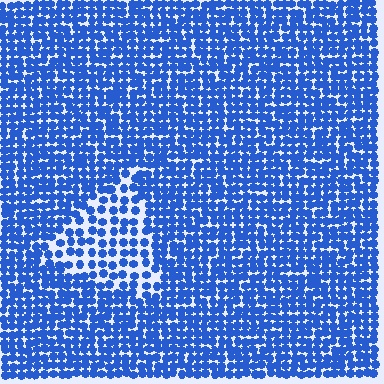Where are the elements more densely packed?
The elements are more densely packed outside the triangle boundary.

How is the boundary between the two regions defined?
The boundary is defined by a change in element density (approximately 1.8x ratio). All elements are the same color, size, and shape.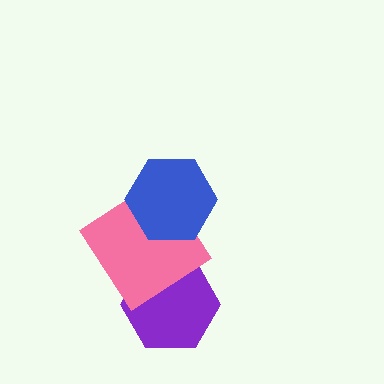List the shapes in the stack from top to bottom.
From top to bottom: the blue hexagon, the pink diamond, the purple hexagon.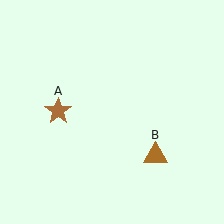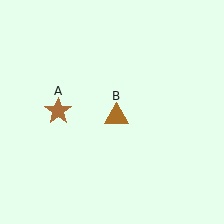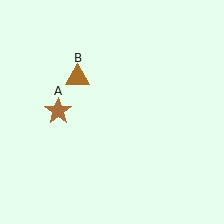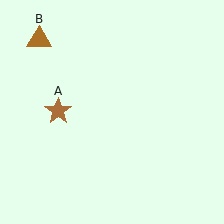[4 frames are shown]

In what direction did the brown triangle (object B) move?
The brown triangle (object B) moved up and to the left.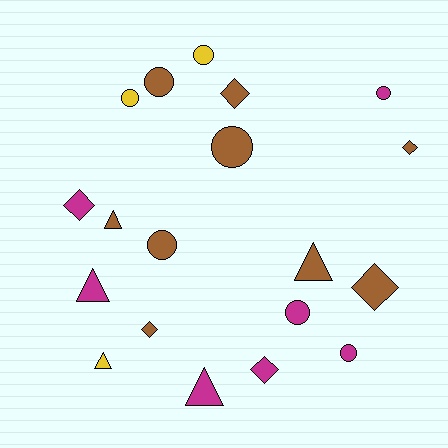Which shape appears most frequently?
Circle, with 8 objects.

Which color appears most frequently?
Brown, with 9 objects.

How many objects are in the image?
There are 19 objects.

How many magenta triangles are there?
There are 2 magenta triangles.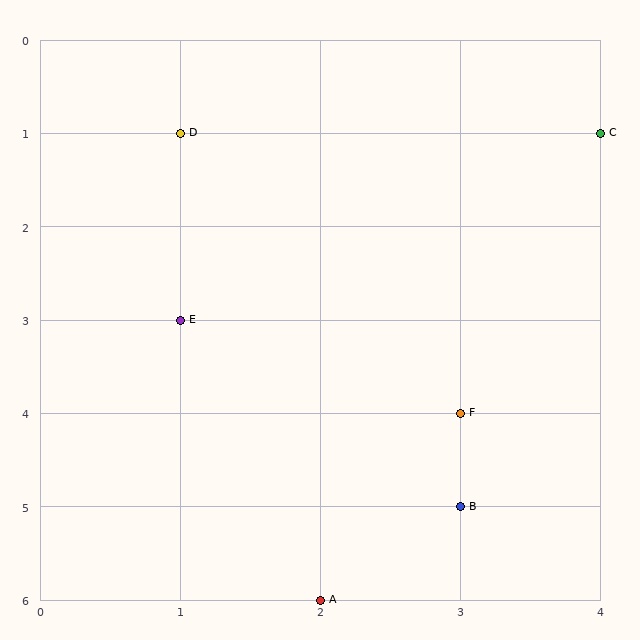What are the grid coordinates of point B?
Point B is at grid coordinates (3, 5).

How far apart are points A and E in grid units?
Points A and E are 1 column and 3 rows apart (about 3.2 grid units diagonally).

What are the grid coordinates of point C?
Point C is at grid coordinates (4, 1).